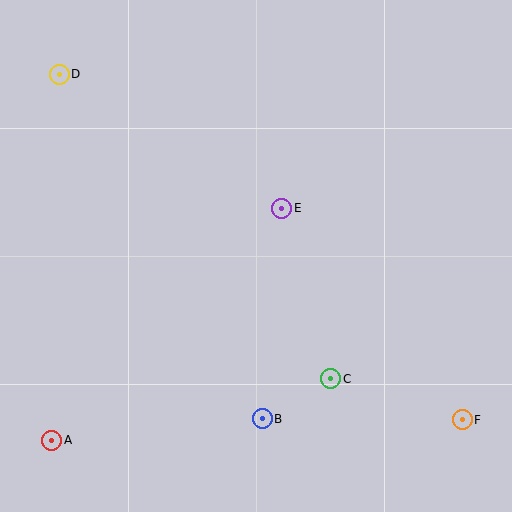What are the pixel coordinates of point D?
Point D is at (59, 74).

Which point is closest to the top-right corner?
Point E is closest to the top-right corner.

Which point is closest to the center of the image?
Point E at (282, 208) is closest to the center.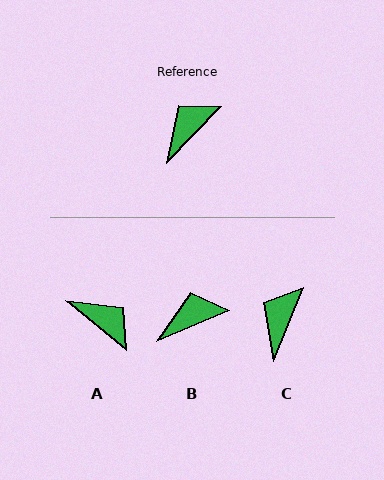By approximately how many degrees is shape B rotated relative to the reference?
Approximately 23 degrees clockwise.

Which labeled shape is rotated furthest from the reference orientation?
A, about 85 degrees away.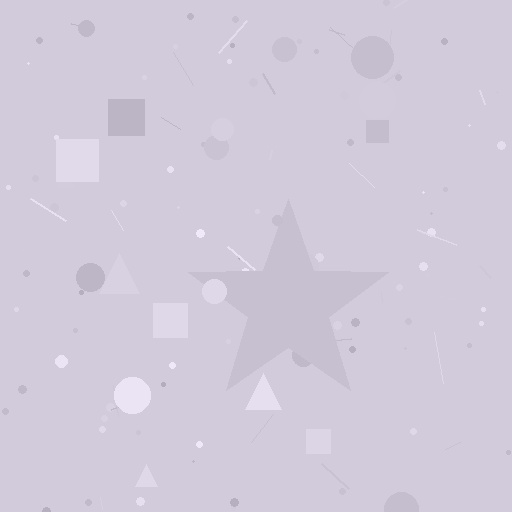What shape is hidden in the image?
A star is hidden in the image.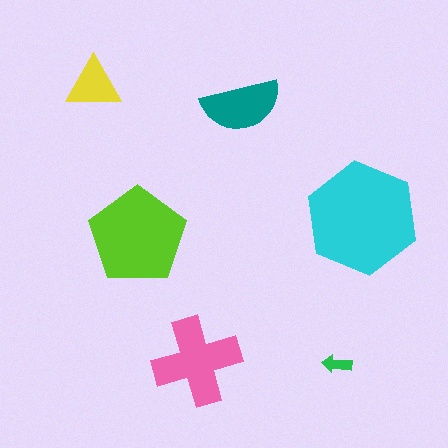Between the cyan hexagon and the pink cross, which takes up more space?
The cyan hexagon.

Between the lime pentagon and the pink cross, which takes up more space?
The lime pentagon.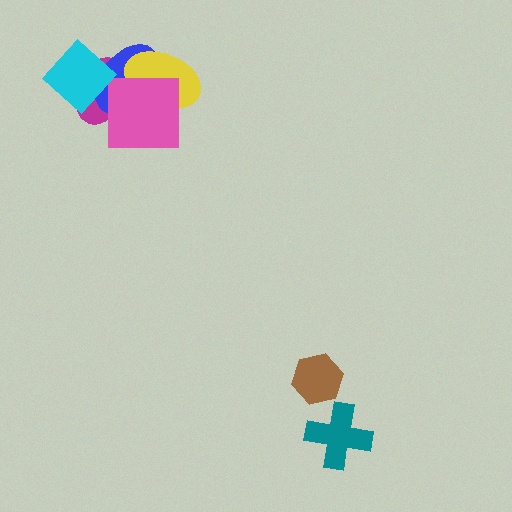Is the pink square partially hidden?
No, no other shape covers it.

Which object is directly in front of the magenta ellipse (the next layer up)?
The blue ellipse is directly in front of the magenta ellipse.